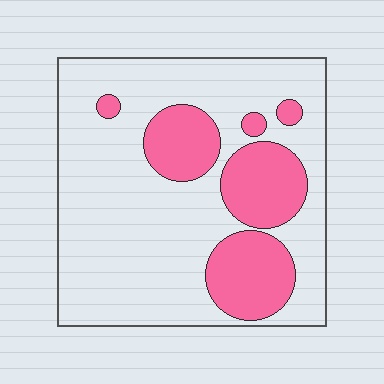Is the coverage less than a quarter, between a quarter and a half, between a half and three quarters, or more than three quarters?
Between a quarter and a half.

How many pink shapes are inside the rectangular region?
6.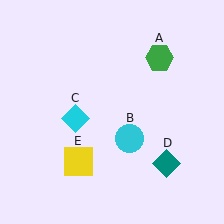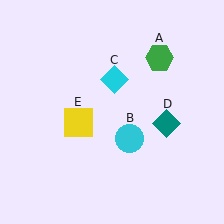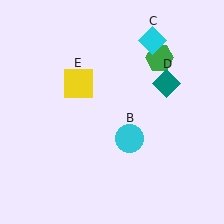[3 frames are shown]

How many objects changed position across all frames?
3 objects changed position: cyan diamond (object C), teal diamond (object D), yellow square (object E).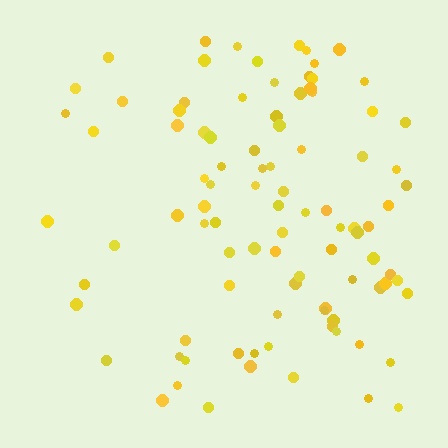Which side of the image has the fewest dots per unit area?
The left.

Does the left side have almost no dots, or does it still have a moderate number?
Still a moderate number, just noticeably fewer than the right.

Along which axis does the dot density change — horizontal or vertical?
Horizontal.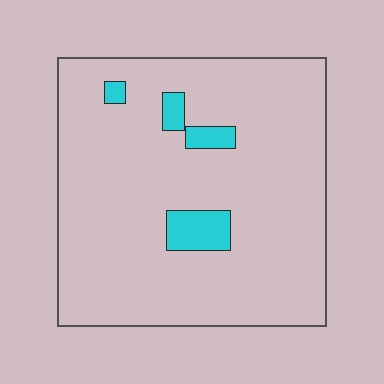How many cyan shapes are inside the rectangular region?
4.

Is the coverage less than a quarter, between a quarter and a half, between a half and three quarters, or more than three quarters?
Less than a quarter.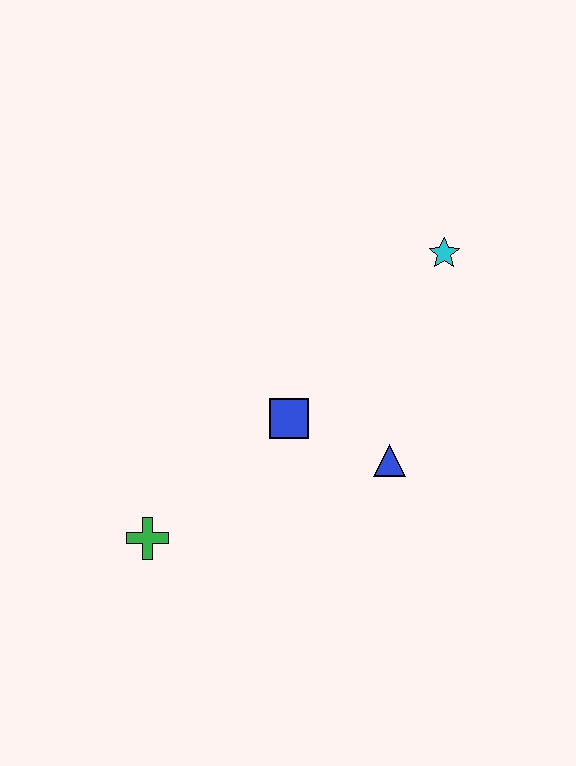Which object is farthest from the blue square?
The cyan star is farthest from the blue square.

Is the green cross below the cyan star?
Yes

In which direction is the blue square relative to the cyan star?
The blue square is below the cyan star.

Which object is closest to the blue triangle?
The blue square is closest to the blue triangle.